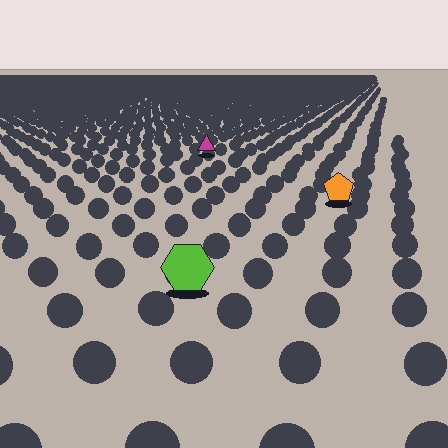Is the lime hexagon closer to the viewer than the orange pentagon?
Yes. The lime hexagon is closer — you can tell from the texture gradient: the ground texture is coarser near it.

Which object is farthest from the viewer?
The magenta triangle is farthest from the viewer. It appears smaller and the ground texture around it is denser.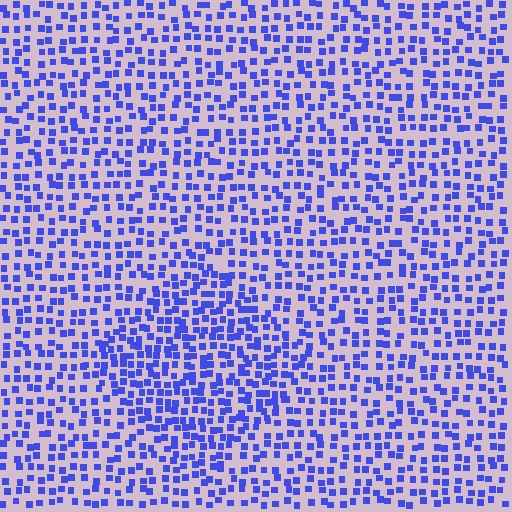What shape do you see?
I see a diamond.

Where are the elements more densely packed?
The elements are more densely packed inside the diamond boundary.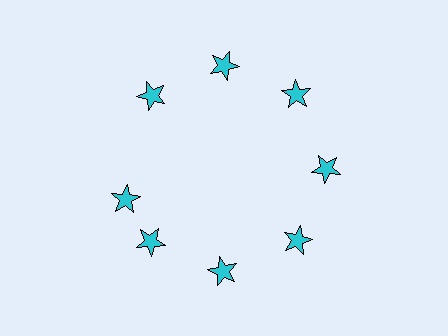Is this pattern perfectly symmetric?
No. The 8 cyan stars are arranged in a ring, but one element near the 9 o'clock position is rotated out of alignment along the ring, breaking the 8-fold rotational symmetry.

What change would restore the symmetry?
The symmetry would be restored by rotating it back into even spacing with its neighbors so that all 8 stars sit at equal angles and equal distance from the center.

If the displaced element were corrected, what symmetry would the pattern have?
It would have 8-fold rotational symmetry — the pattern would map onto itself every 45 degrees.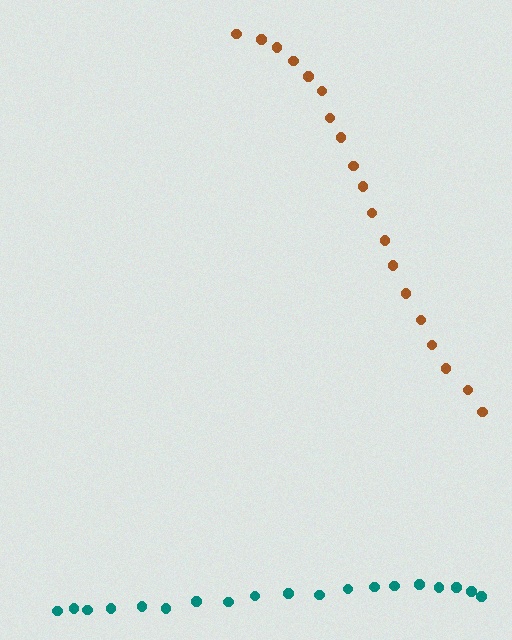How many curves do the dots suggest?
There are 2 distinct paths.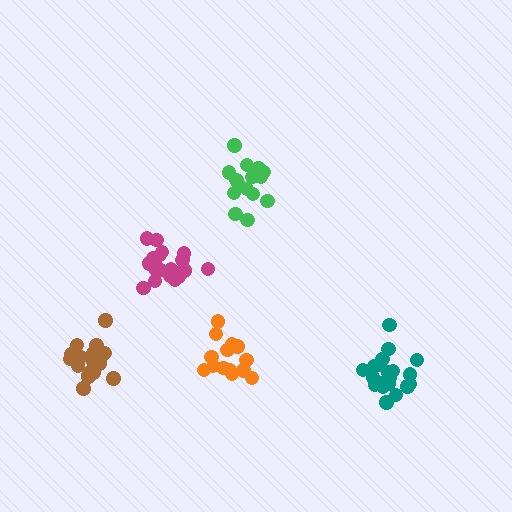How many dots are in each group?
Group 1: 21 dots, Group 2: 15 dots, Group 3: 19 dots, Group 4: 15 dots, Group 5: 21 dots (91 total).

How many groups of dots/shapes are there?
There are 5 groups.